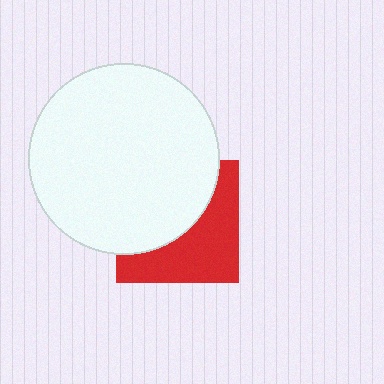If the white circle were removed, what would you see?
You would see the complete red square.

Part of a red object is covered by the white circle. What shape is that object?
It is a square.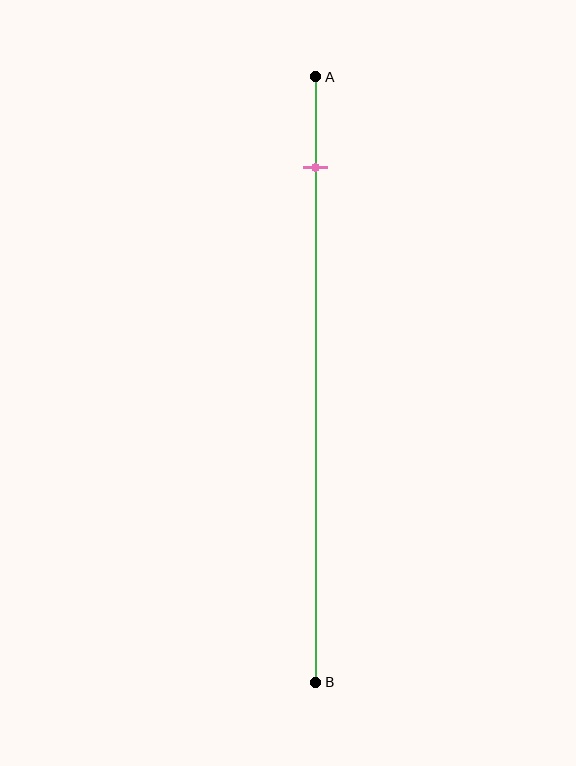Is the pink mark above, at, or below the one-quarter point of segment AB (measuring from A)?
The pink mark is above the one-quarter point of segment AB.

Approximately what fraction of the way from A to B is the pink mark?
The pink mark is approximately 15% of the way from A to B.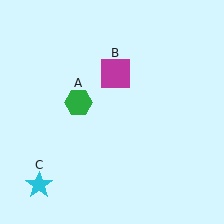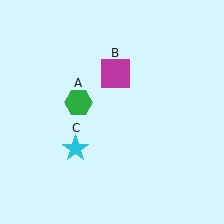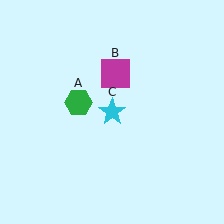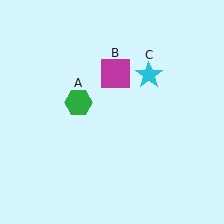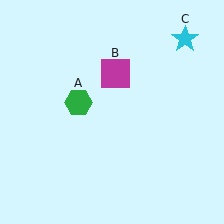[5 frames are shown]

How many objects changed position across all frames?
1 object changed position: cyan star (object C).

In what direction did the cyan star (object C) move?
The cyan star (object C) moved up and to the right.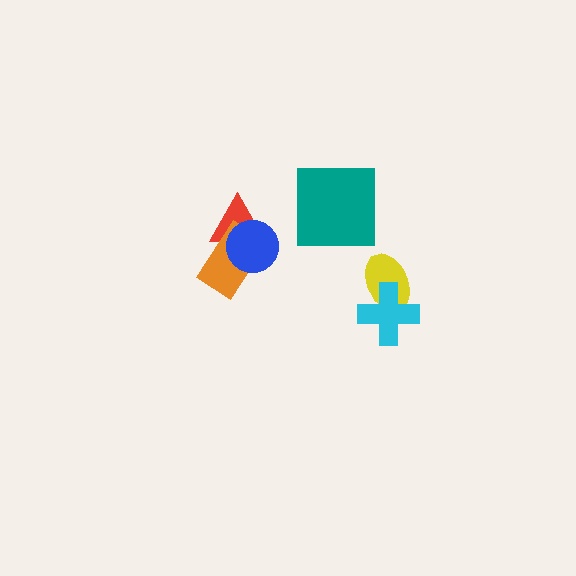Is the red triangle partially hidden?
Yes, it is partially covered by another shape.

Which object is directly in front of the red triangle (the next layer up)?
The orange rectangle is directly in front of the red triangle.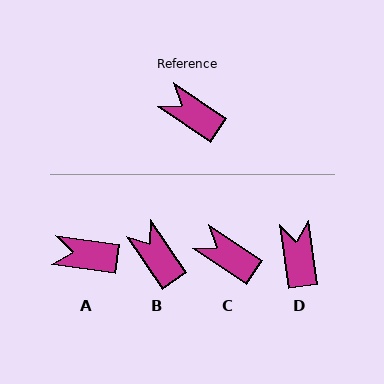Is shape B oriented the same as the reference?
No, it is off by about 22 degrees.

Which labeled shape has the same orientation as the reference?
C.